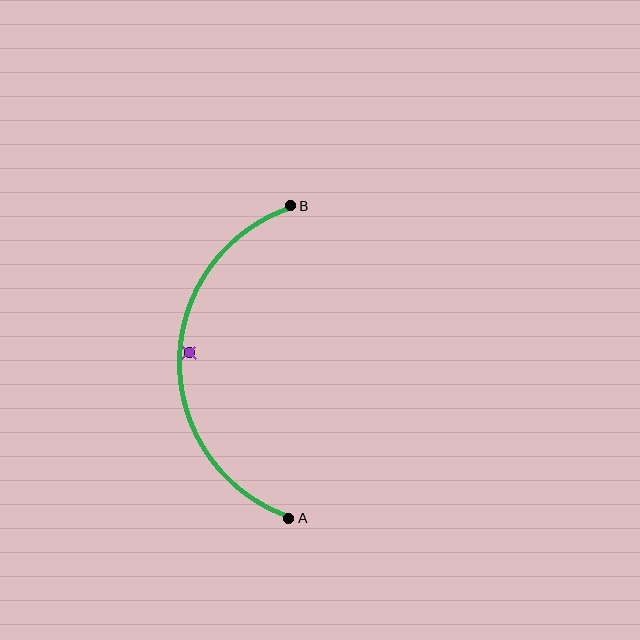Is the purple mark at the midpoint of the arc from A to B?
No — the purple mark does not lie on the arc at all. It sits slightly inside the curve.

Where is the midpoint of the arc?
The arc midpoint is the point on the curve farthest from the straight line joining A and B. It sits to the left of that line.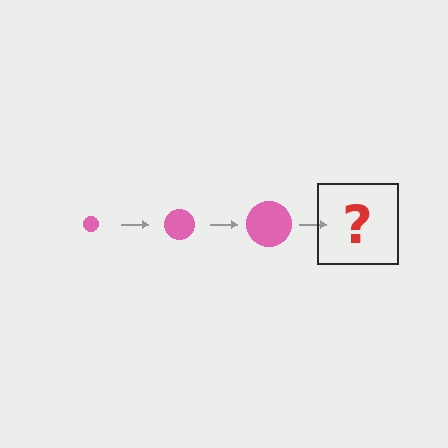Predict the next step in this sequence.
The next step is a pink circle, larger than the previous one.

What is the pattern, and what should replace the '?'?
The pattern is that the circle gets progressively larger each step. The '?' should be a pink circle, larger than the previous one.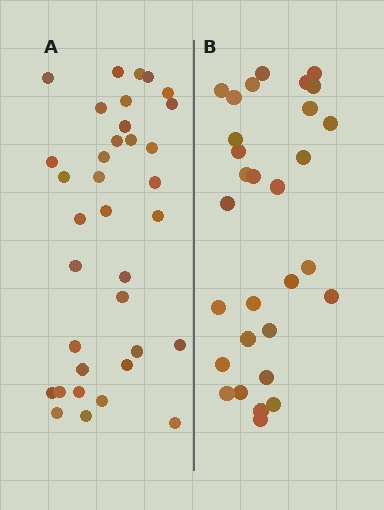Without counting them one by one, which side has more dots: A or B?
Region A (the left region) has more dots.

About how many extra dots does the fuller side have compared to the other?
Region A has about 5 more dots than region B.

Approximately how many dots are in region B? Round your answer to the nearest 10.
About 30 dots.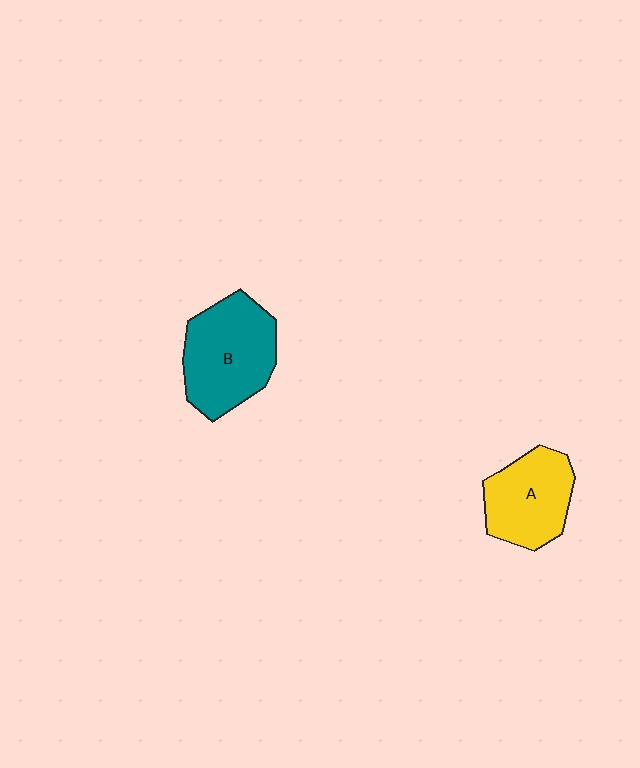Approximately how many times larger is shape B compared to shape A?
Approximately 1.3 times.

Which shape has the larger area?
Shape B (teal).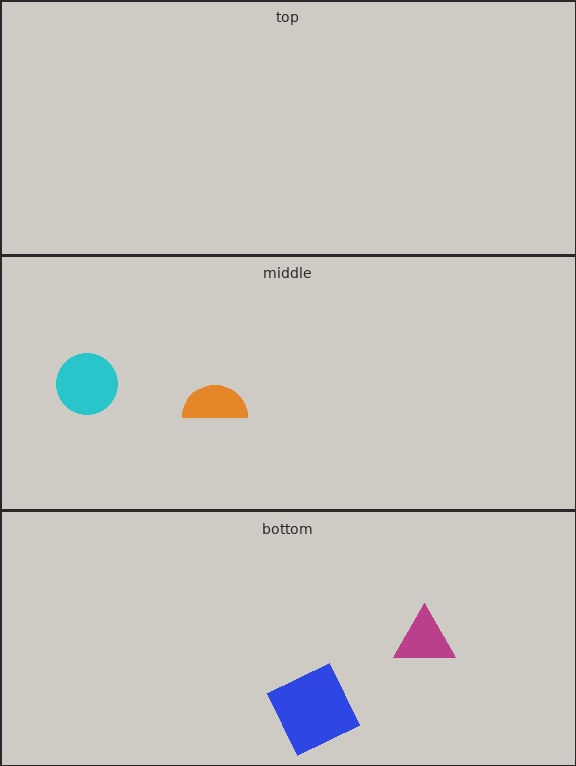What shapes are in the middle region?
The orange semicircle, the cyan circle.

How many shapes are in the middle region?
2.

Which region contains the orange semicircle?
The middle region.